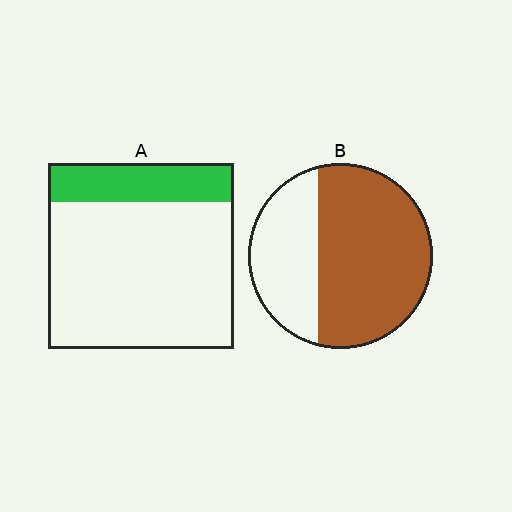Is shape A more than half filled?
No.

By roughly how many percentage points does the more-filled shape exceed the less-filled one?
By roughly 45 percentage points (B over A).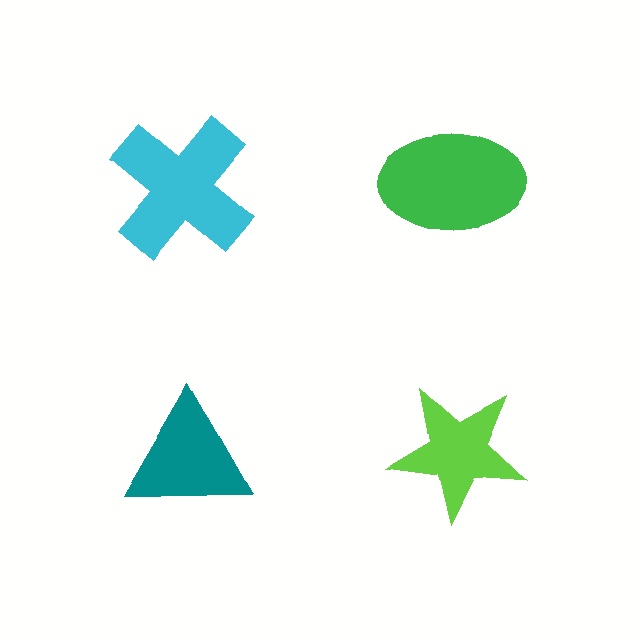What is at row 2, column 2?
A lime star.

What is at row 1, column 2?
A green ellipse.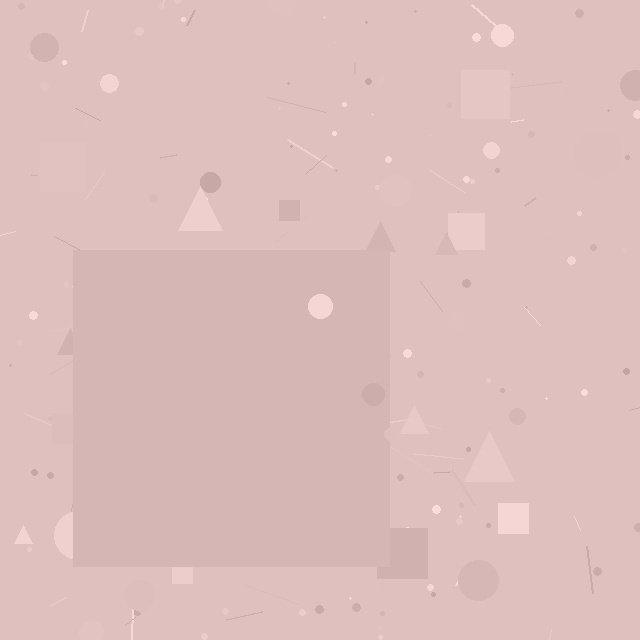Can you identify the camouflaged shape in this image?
The camouflaged shape is a square.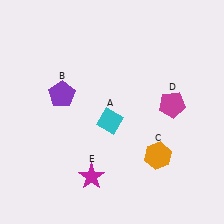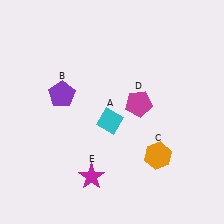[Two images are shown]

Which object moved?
The magenta pentagon (D) moved left.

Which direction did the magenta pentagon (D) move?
The magenta pentagon (D) moved left.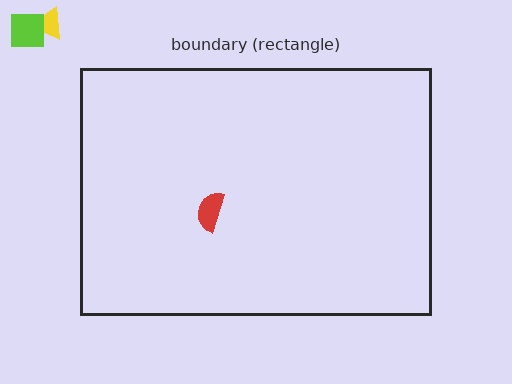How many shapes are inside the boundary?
1 inside, 2 outside.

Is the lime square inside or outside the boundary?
Outside.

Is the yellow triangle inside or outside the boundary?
Outside.